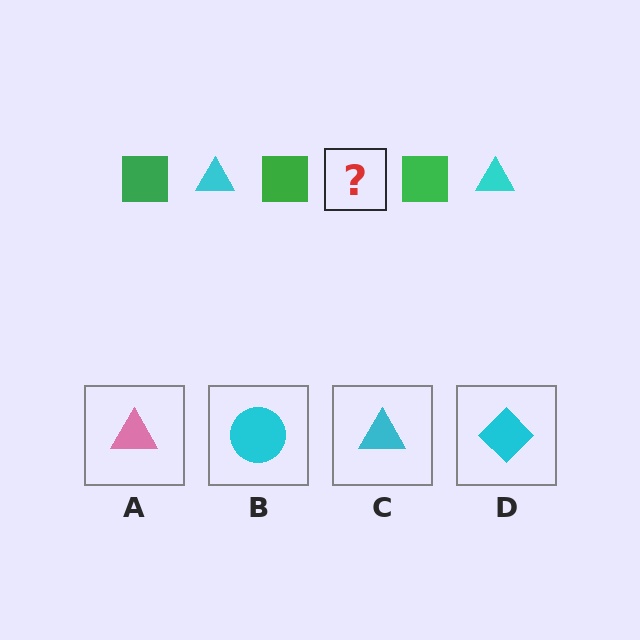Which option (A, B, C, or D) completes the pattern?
C.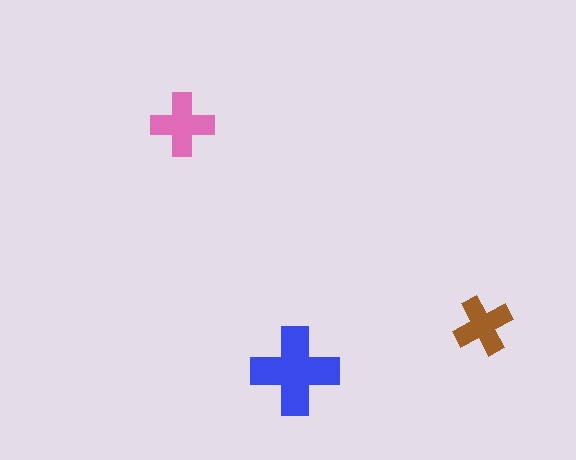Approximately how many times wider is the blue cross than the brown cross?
About 1.5 times wider.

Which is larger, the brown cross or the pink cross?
The pink one.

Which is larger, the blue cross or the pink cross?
The blue one.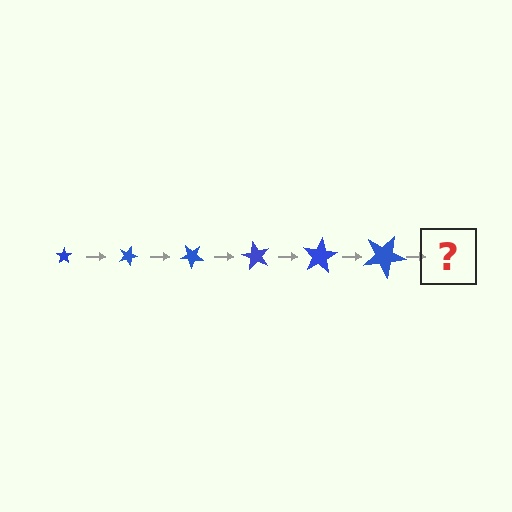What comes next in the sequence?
The next element should be a star, larger than the previous one and rotated 120 degrees from the start.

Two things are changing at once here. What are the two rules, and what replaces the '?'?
The two rules are that the star grows larger each step and it rotates 20 degrees each step. The '?' should be a star, larger than the previous one and rotated 120 degrees from the start.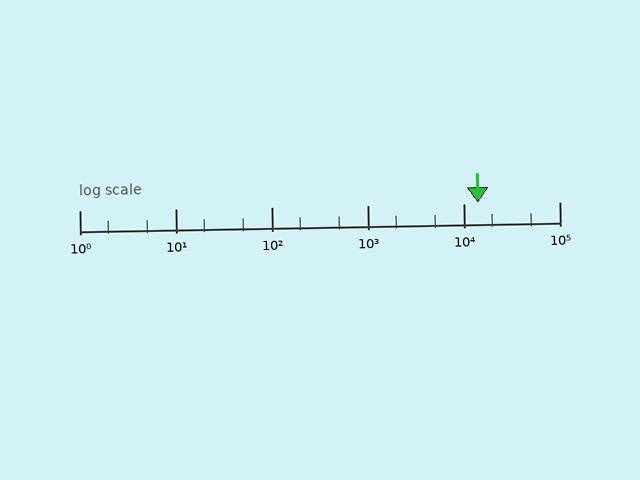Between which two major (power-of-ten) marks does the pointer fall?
The pointer is between 10000 and 100000.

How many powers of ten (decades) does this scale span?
The scale spans 5 decades, from 1 to 100000.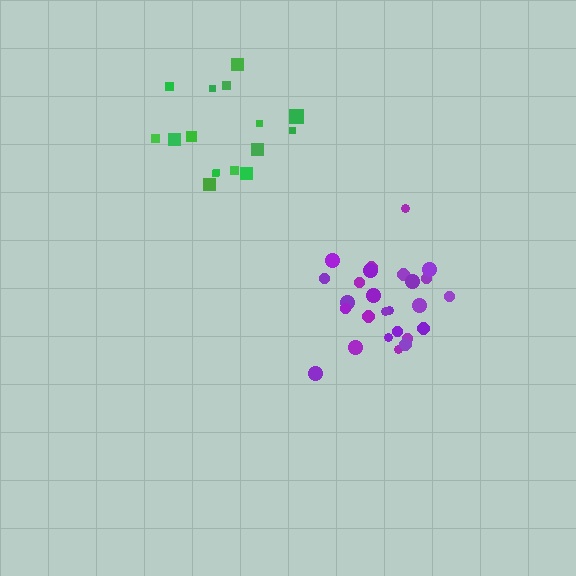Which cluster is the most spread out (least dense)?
Green.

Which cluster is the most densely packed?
Purple.